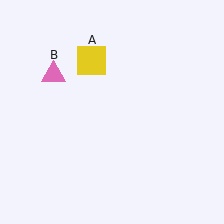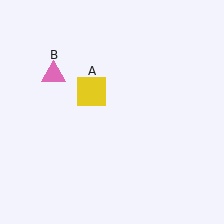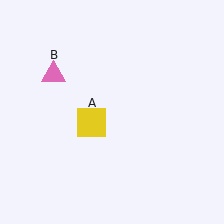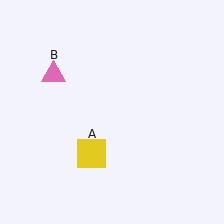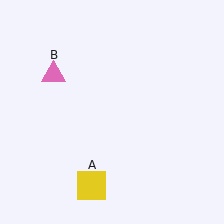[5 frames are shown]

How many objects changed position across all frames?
1 object changed position: yellow square (object A).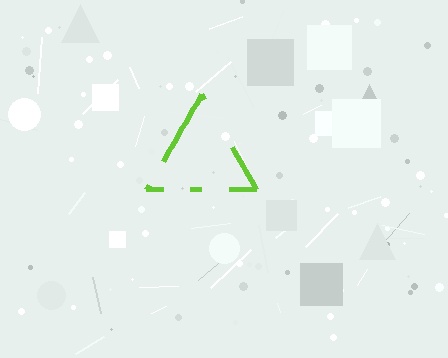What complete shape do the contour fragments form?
The contour fragments form a triangle.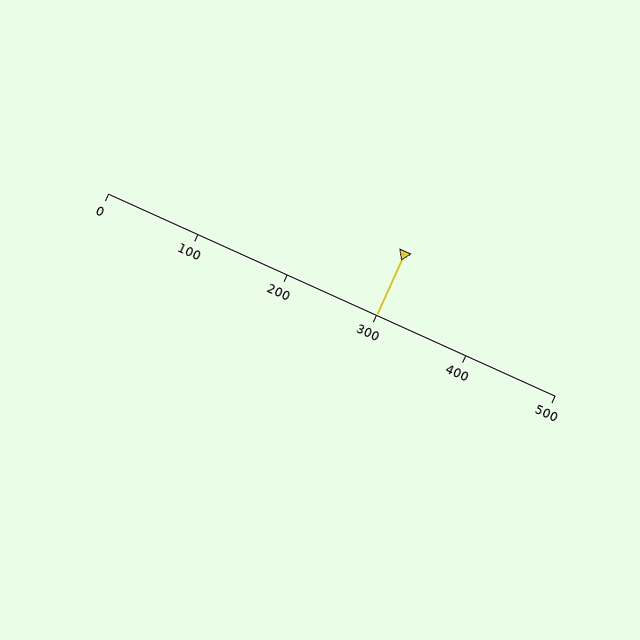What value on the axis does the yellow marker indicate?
The marker indicates approximately 300.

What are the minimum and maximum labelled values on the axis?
The axis runs from 0 to 500.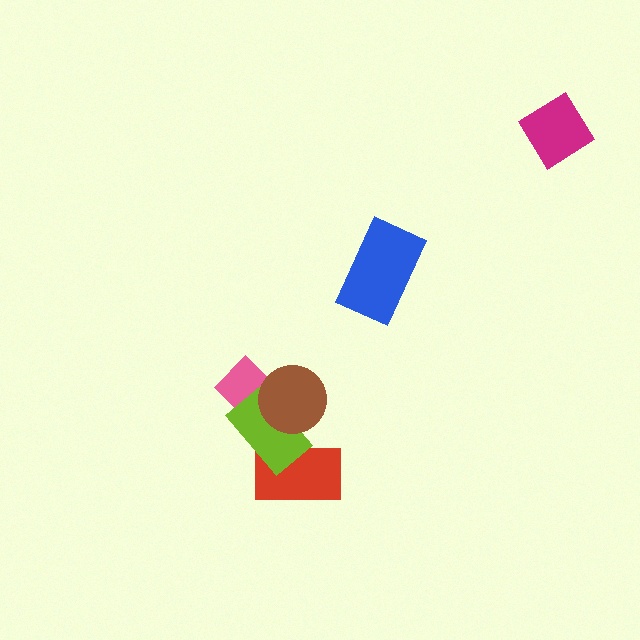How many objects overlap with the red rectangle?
1 object overlaps with the red rectangle.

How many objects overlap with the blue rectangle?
0 objects overlap with the blue rectangle.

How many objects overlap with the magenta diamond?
0 objects overlap with the magenta diamond.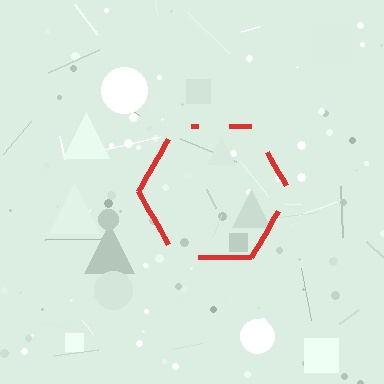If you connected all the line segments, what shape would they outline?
They would outline a hexagon.